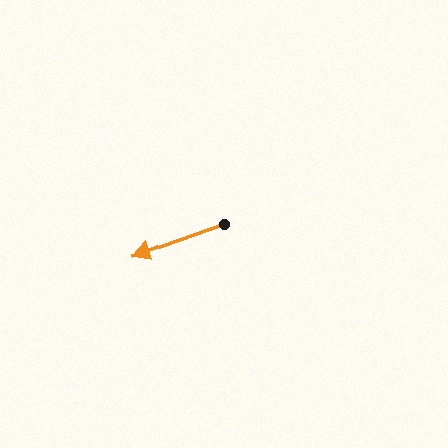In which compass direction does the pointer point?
West.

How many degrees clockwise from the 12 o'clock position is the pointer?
Approximately 250 degrees.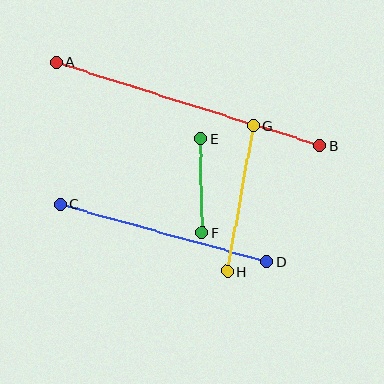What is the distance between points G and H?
The distance is approximately 148 pixels.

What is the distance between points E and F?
The distance is approximately 94 pixels.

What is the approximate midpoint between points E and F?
The midpoint is at approximately (201, 186) pixels.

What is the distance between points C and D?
The distance is approximately 215 pixels.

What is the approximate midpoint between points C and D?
The midpoint is at approximately (163, 233) pixels.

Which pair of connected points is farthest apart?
Points A and B are farthest apart.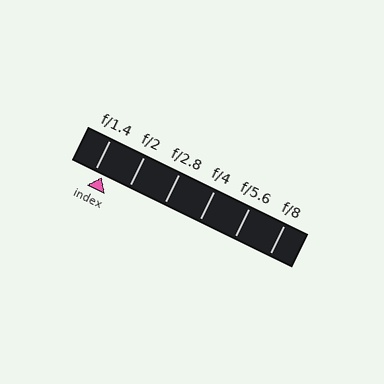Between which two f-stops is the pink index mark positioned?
The index mark is between f/1.4 and f/2.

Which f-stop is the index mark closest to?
The index mark is closest to f/1.4.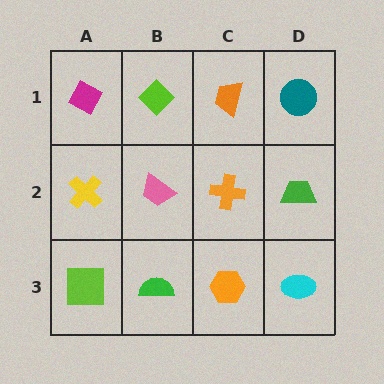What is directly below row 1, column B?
A pink trapezoid.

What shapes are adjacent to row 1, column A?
A yellow cross (row 2, column A), a lime diamond (row 1, column B).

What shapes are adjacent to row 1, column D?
A green trapezoid (row 2, column D), an orange trapezoid (row 1, column C).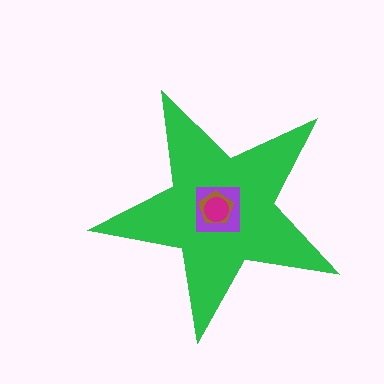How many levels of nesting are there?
4.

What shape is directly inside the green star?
The purple square.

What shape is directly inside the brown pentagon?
The magenta circle.